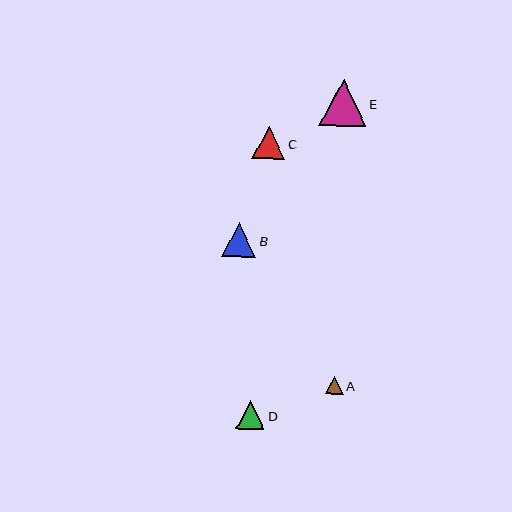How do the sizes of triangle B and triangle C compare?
Triangle B and triangle C are approximately the same size.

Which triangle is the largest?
Triangle E is the largest with a size of approximately 47 pixels.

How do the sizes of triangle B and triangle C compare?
Triangle B and triangle C are approximately the same size.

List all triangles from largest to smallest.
From largest to smallest: E, B, C, D, A.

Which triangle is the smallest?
Triangle A is the smallest with a size of approximately 18 pixels.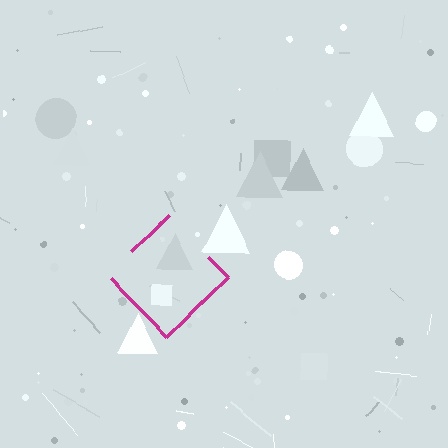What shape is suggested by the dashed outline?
The dashed outline suggests a diamond.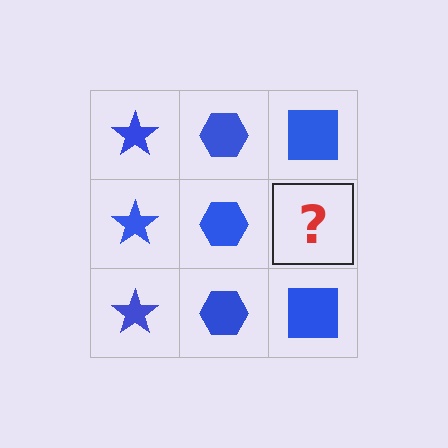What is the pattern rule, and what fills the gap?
The rule is that each column has a consistent shape. The gap should be filled with a blue square.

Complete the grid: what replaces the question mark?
The question mark should be replaced with a blue square.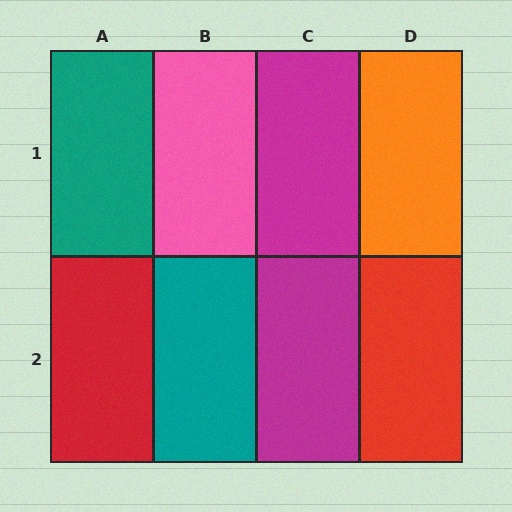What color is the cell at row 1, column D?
Orange.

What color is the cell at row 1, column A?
Teal.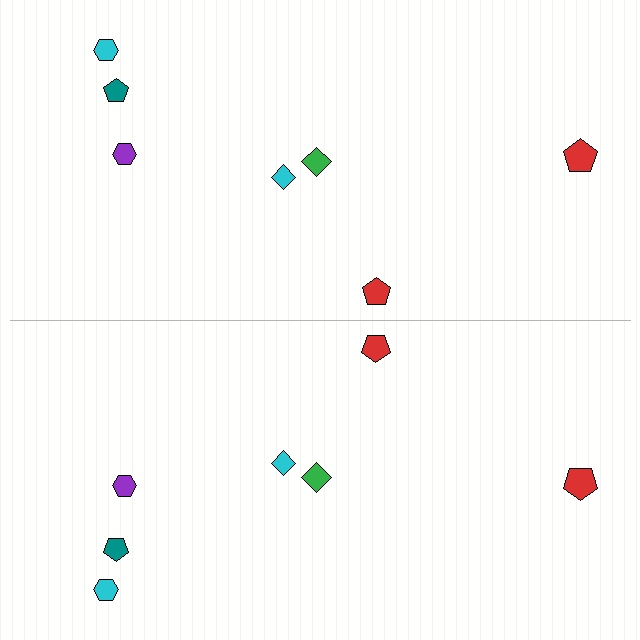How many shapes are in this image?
There are 14 shapes in this image.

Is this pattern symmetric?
Yes, this pattern has bilateral (reflection) symmetry.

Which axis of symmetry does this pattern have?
The pattern has a horizontal axis of symmetry running through the center of the image.